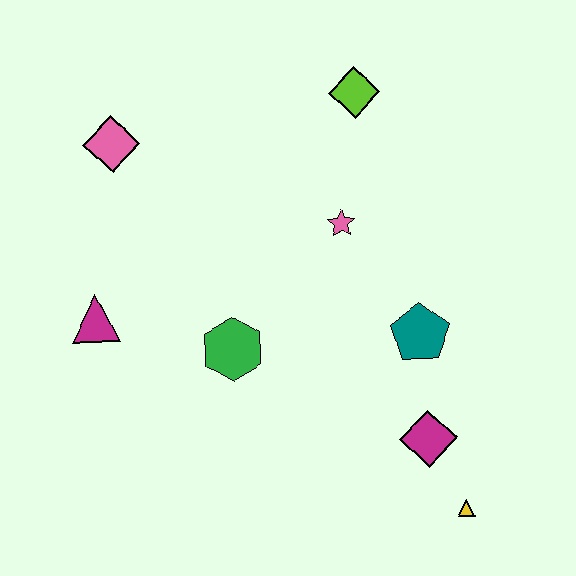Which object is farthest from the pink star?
The yellow triangle is farthest from the pink star.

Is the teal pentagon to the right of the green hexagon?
Yes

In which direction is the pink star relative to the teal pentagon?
The pink star is above the teal pentagon.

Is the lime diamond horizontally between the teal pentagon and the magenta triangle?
Yes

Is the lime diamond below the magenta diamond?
No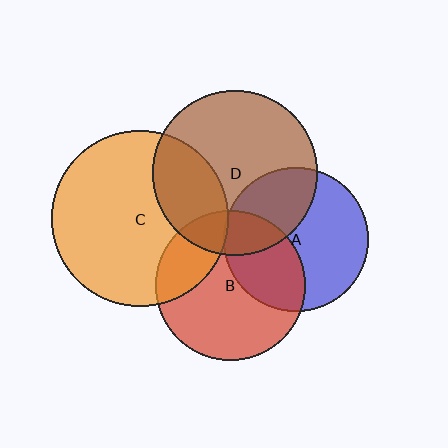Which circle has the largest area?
Circle C (orange).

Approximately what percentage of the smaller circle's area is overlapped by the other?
Approximately 25%.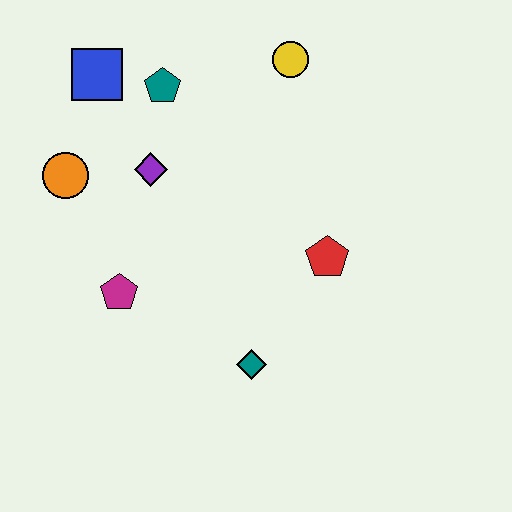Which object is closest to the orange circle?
The purple diamond is closest to the orange circle.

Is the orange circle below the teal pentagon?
Yes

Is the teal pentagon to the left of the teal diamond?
Yes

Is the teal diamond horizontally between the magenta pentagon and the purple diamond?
No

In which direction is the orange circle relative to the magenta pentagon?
The orange circle is above the magenta pentagon.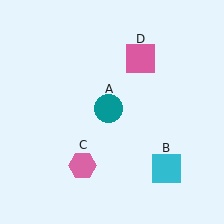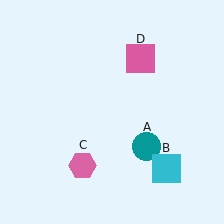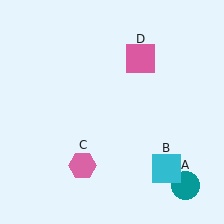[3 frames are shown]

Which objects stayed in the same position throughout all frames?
Cyan square (object B) and pink hexagon (object C) and pink square (object D) remained stationary.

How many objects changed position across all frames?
1 object changed position: teal circle (object A).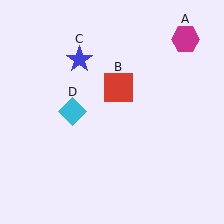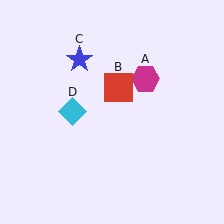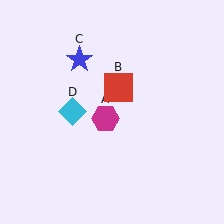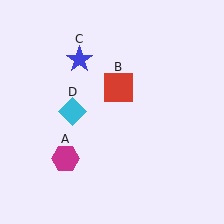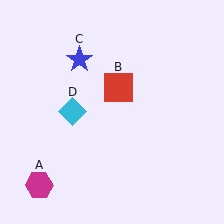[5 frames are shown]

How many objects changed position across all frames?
1 object changed position: magenta hexagon (object A).